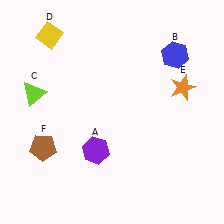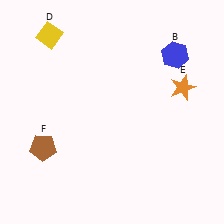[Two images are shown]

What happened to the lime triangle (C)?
The lime triangle (C) was removed in Image 2. It was in the top-left area of Image 1.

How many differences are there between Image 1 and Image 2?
There are 2 differences between the two images.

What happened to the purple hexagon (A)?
The purple hexagon (A) was removed in Image 2. It was in the bottom-left area of Image 1.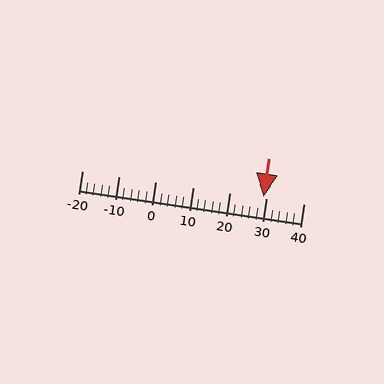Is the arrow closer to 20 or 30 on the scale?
The arrow is closer to 30.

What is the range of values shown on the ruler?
The ruler shows values from -20 to 40.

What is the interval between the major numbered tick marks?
The major tick marks are spaced 10 units apart.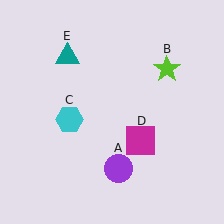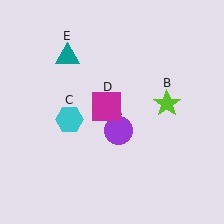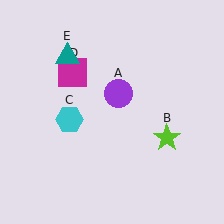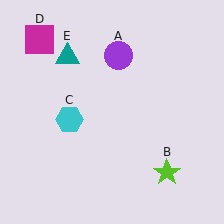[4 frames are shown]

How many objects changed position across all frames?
3 objects changed position: purple circle (object A), lime star (object B), magenta square (object D).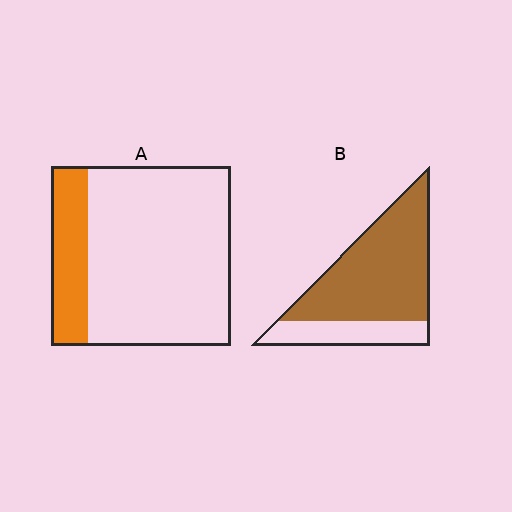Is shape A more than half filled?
No.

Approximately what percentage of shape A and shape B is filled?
A is approximately 20% and B is approximately 75%.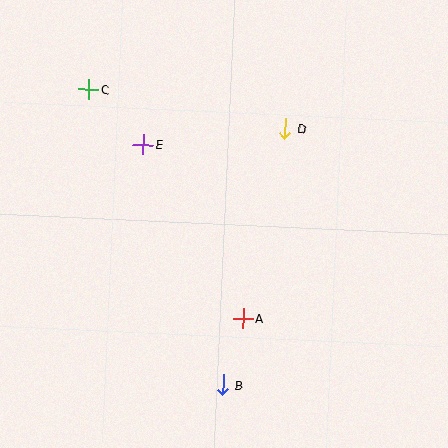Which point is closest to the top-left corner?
Point C is closest to the top-left corner.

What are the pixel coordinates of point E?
Point E is at (143, 144).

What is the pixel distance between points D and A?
The distance between D and A is 195 pixels.